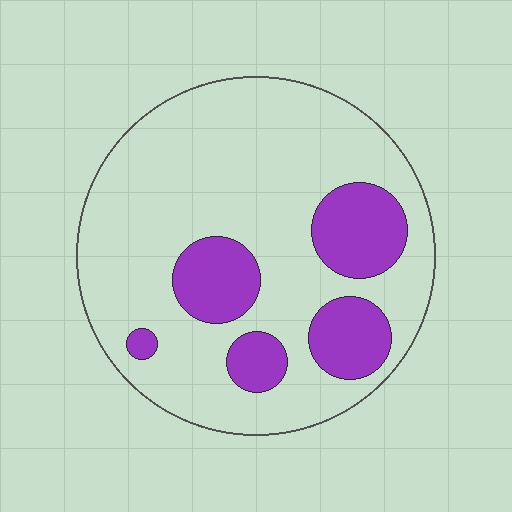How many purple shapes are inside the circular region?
5.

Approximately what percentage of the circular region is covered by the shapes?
Approximately 20%.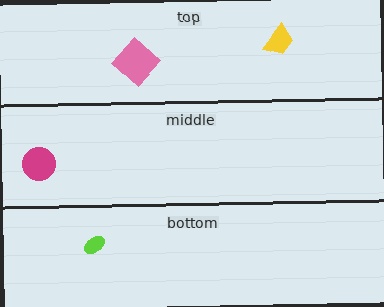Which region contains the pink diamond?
The top region.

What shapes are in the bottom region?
The lime ellipse.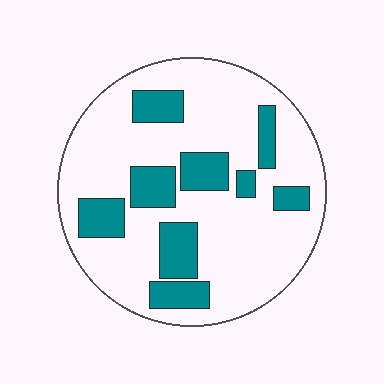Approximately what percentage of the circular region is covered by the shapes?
Approximately 25%.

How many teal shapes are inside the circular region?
9.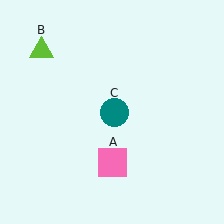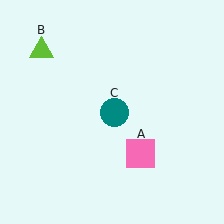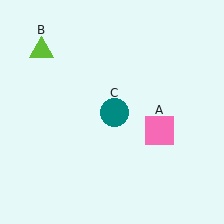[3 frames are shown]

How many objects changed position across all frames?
1 object changed position: pink square (object A).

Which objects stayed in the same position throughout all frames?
Lime triangle (object B) and teal circle (object C) remained stationary.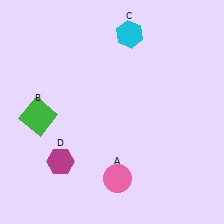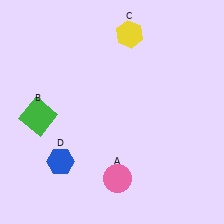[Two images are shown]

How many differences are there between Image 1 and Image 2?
There are 2 differences between the two images.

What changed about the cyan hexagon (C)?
In Image 1, C is cyan. In Image 2, it changed to yellow.